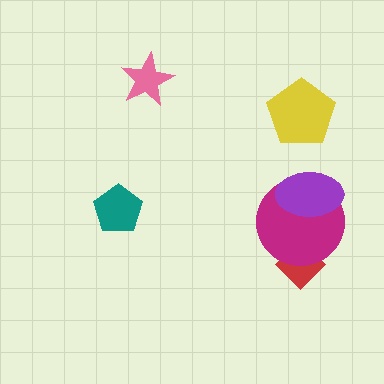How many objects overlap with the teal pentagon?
0 objects overlap with the teal pentagon.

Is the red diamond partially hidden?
Yes, it is partially covered by another shape.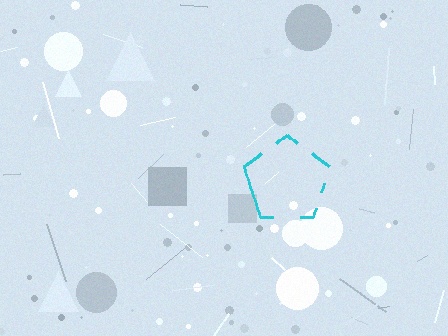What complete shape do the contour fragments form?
The contour fragments form a pentagon.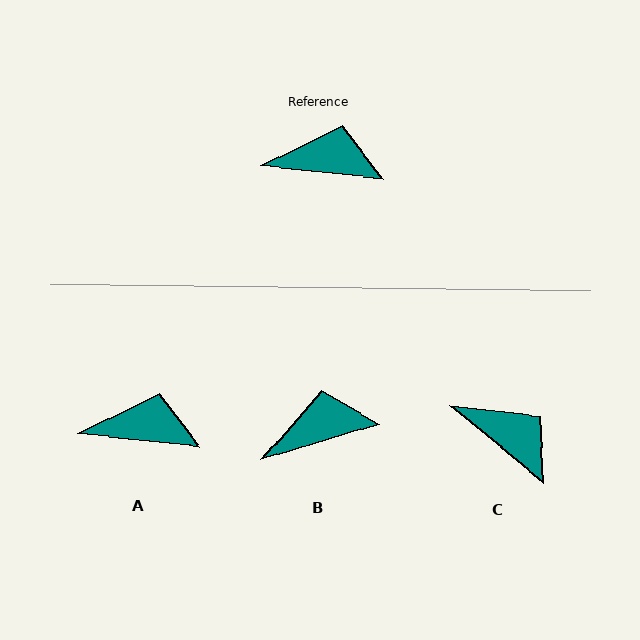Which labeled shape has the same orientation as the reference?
A.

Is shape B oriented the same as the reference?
No, it is off by about 22 degrees.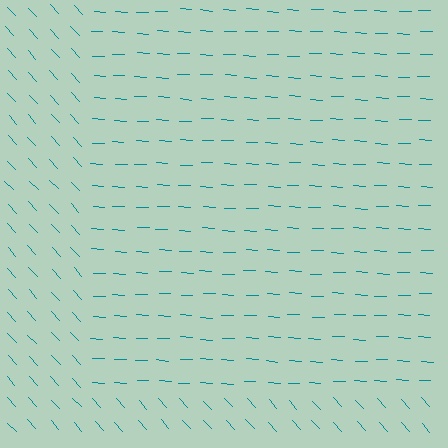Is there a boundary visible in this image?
Yes, there is a texture boundary formed by a change in line orientation.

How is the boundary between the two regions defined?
The boundary is defined purely by a change in line orientation (approximately 45 degrees difference). All lines are the same color and thickness.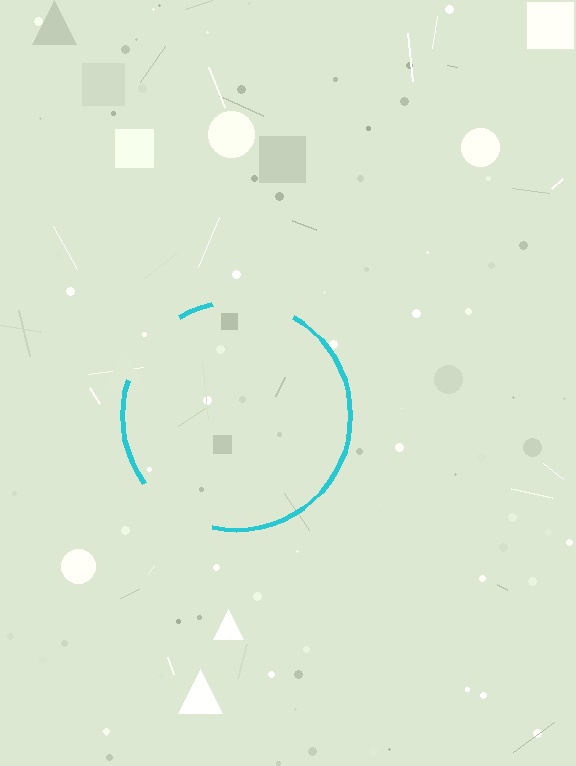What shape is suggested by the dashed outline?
The dashed outline suggests a circle.